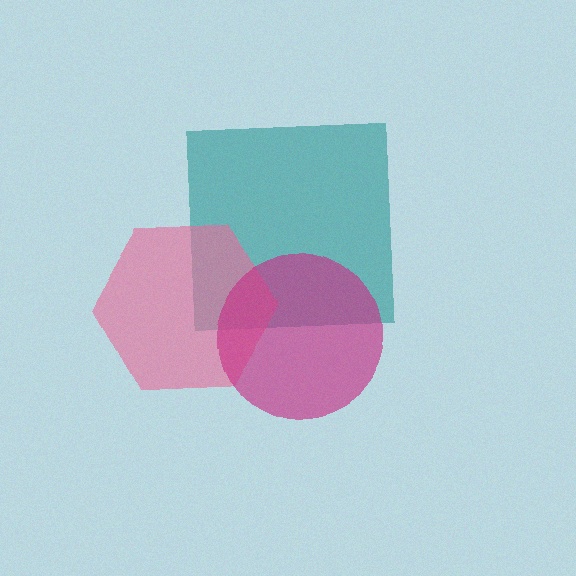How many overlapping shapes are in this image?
There are 3 overlapping shapes in the image.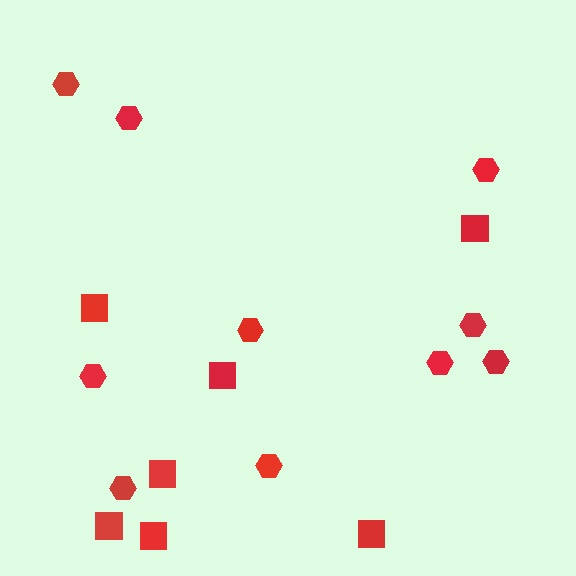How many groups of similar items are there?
There are 2 groups: one group of squares (7) and one group of hexagons (10).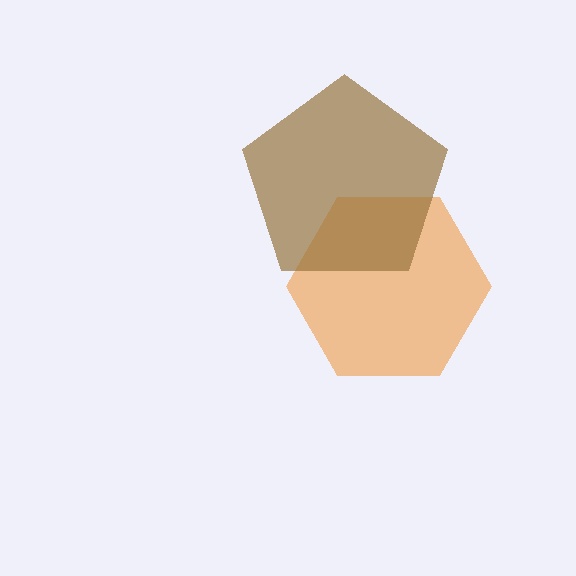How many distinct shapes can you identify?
There are 2 distinct shapes: an orange hexagon, a brown pentagon.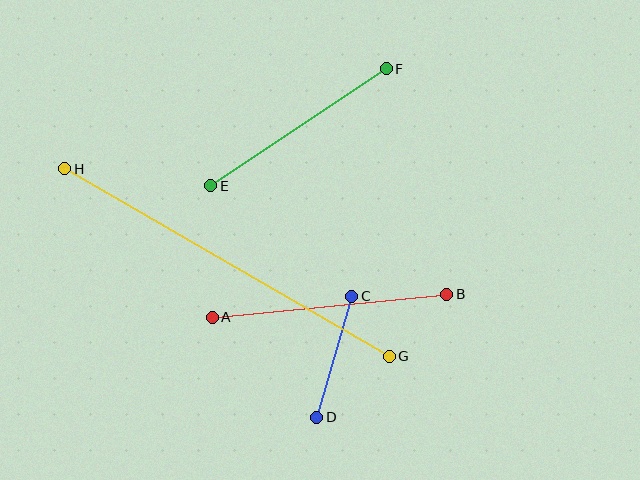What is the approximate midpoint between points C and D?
The midpoint is at approximately (334, 357) pixels.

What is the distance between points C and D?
The distance is approximately 126 pixels.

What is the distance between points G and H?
The distance is approximately 375 pixels.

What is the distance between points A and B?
The distance is approximately 236 pixels.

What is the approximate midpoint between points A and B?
The midpoint is at approximately (329, 306) pixels.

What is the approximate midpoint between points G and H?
The midpoint is at approximately (227, 262) pixels.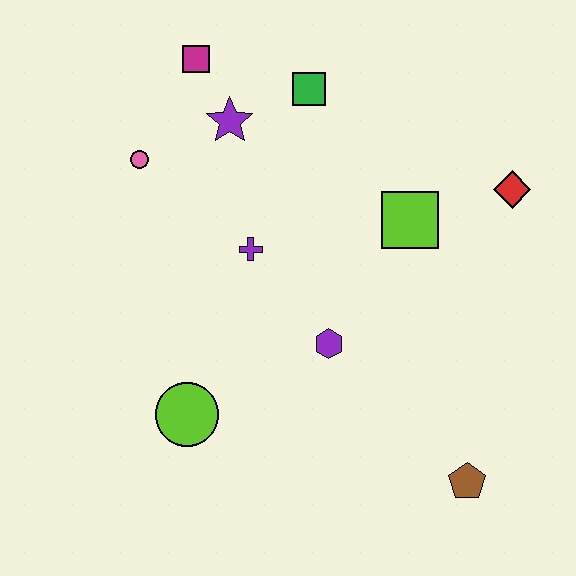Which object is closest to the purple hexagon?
The purple cross is closest to the purple hexagon.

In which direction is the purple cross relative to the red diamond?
The purple cross is to the left of the red diamond.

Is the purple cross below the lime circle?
No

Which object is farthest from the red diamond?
The lime circle is farthest from the red diamond.